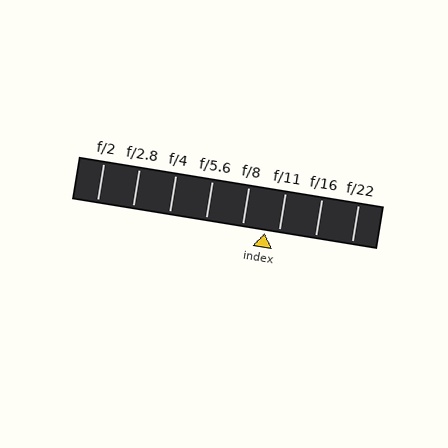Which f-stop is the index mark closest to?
The index mark is closest to f/11.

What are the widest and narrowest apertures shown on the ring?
The widest aperture shown is f/2 and the narrowest is f/22.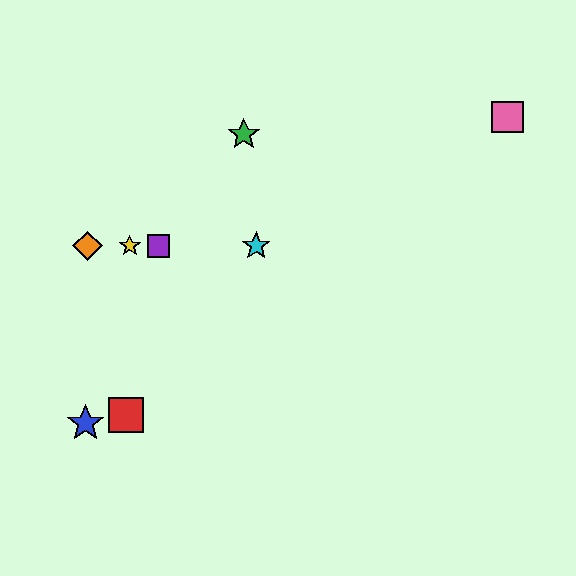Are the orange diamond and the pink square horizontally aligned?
No, the orange diamond is at y≈246 and the pink square is at y≈117.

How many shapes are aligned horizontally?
4 shapes (the yellow star, the purple square, the orange diamond, the cyan star) are aligned horizontally.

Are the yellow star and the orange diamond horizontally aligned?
Yes, both are at y≈246.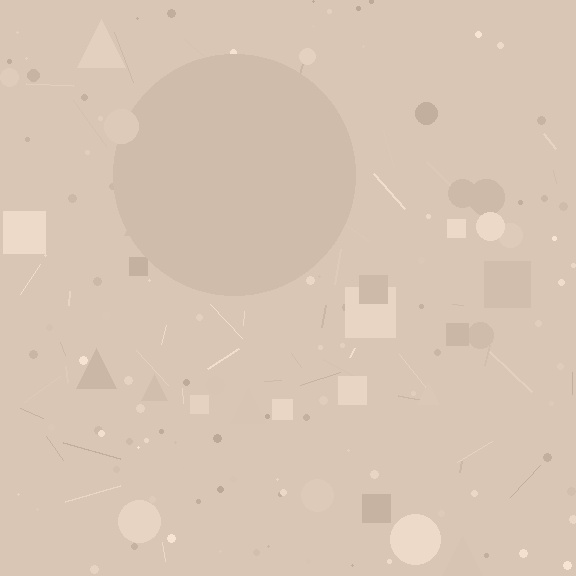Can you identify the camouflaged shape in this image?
The camouflaged shape is a circle.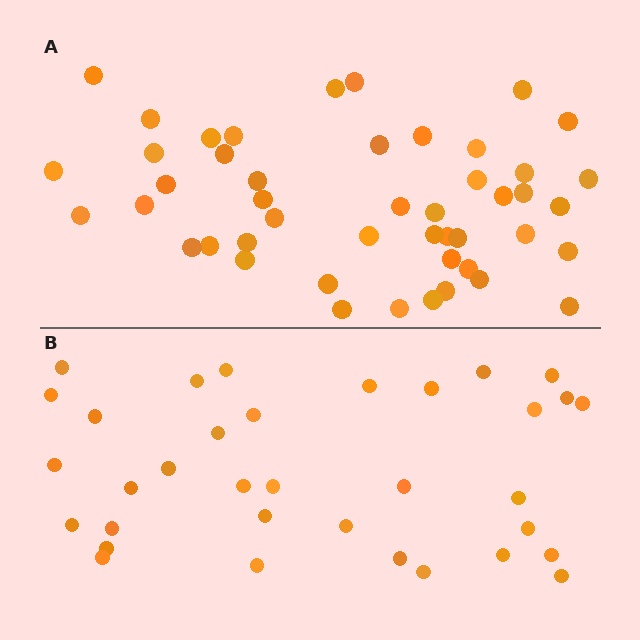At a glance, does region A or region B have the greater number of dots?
Region A (the top region) has more dots.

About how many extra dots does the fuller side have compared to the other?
Region A has approximately 15 more dots than region B.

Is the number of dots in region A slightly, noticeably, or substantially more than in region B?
Region A has noticeably more, but not dramatically so. The ratio is roughly 1.4 to 1.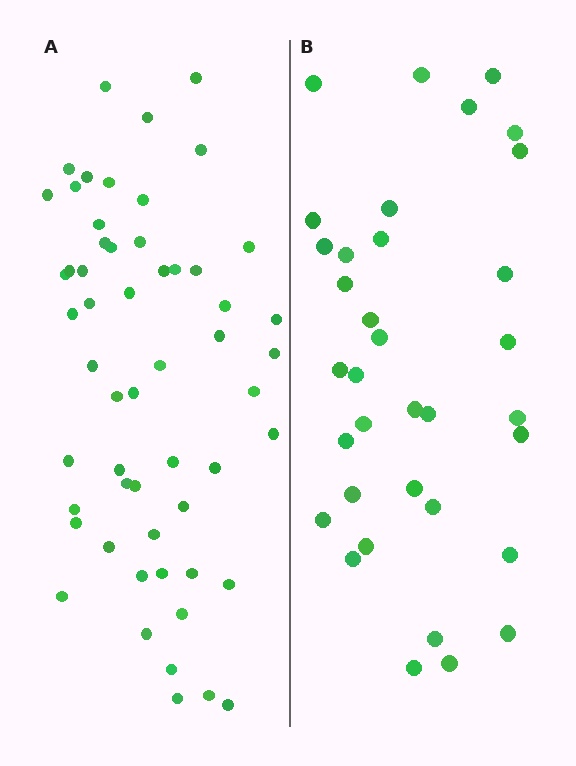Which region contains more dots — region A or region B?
Region A (the left region) has more dots.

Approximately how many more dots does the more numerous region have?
Region A has approximately 20 more dots than region B.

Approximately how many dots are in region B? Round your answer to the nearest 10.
About 40 dots. (The exact count is 35, which rounds to 40.)